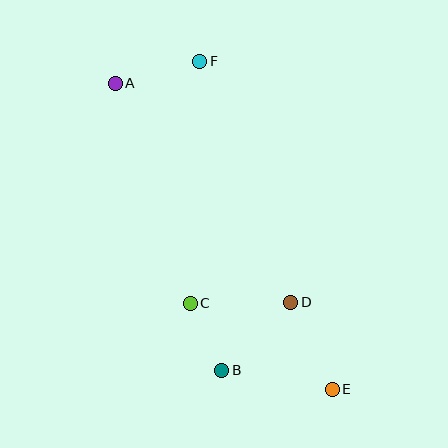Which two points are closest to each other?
Points B and C are closest to each other.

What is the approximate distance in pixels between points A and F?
The distance between A and F is approximately 87 pixels.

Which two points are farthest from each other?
Points A and E are farthest from each other.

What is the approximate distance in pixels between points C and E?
The distance between C and E is approximately 166 pixels.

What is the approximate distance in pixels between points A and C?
The distance between A and C is approximately 232 pixels.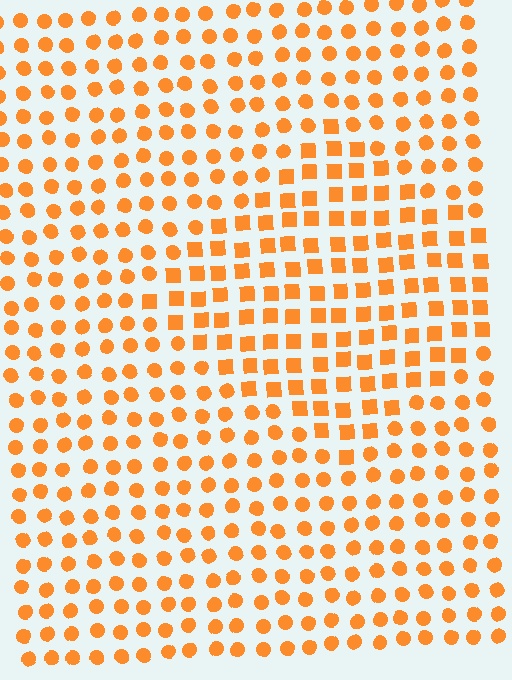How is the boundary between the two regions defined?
The boundary is defined by a change in element shape: squares inside vs. circles outside. All elements share the same color and spacing.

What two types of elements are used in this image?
The image uses squares inside the diamond region and circles outside it.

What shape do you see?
I see a diamond.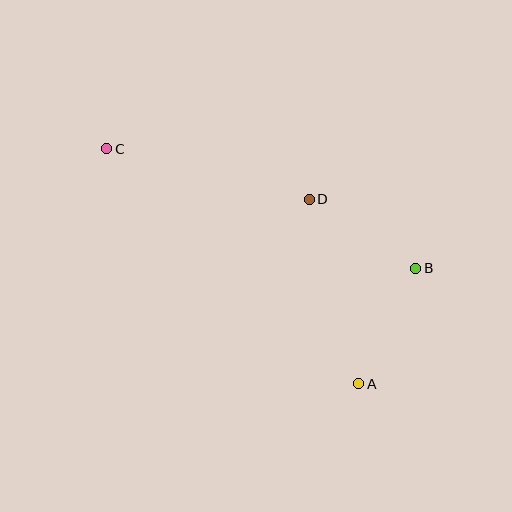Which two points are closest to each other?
Points B and D are closest to each other.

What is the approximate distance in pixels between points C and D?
The distance between C and D is approximately 209 pixels.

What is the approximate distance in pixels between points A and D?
The distance between A and D is approximately 191 pixels.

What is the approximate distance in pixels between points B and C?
The distance between B and C is approximately 331 pixels.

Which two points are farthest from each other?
Points A and C are farthest from each other.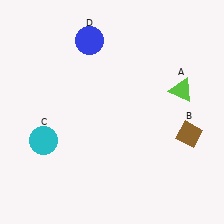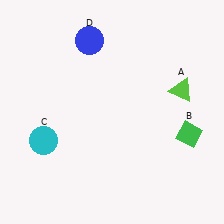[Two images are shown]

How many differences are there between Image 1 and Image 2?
There is 1 difference between the two images.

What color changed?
The diamond (B) changed from brown in Image 1 to green in Image 2.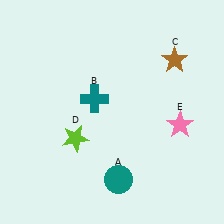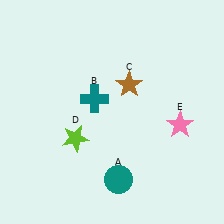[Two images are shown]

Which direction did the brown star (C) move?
The brown star (C) moved left.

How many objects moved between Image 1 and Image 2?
1 object moved between the two images.